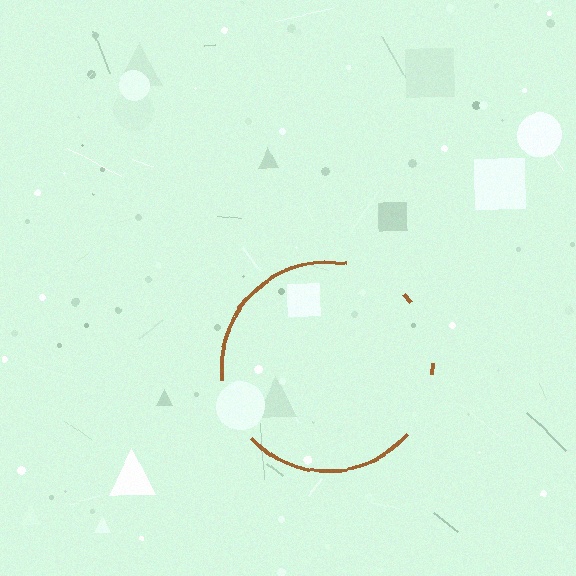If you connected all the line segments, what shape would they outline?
They would outline a circle.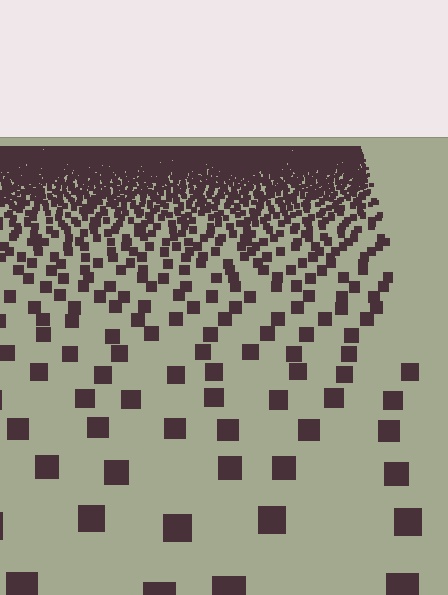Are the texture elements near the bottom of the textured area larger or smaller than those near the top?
Larger. Near the bottom, elements are closer to the viewer and appear at a bigger on-screen size.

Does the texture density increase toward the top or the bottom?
Density increases toward the top.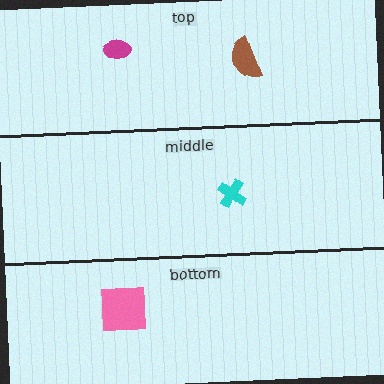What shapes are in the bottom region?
The pink square.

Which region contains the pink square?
The bottom region.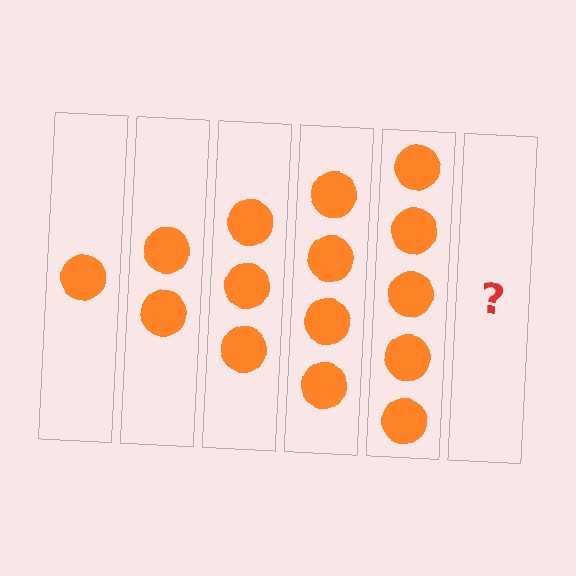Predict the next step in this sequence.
The next step is 6 circles.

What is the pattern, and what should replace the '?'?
The pattern is that each step adds one more circle. The '?' should be 6 circles.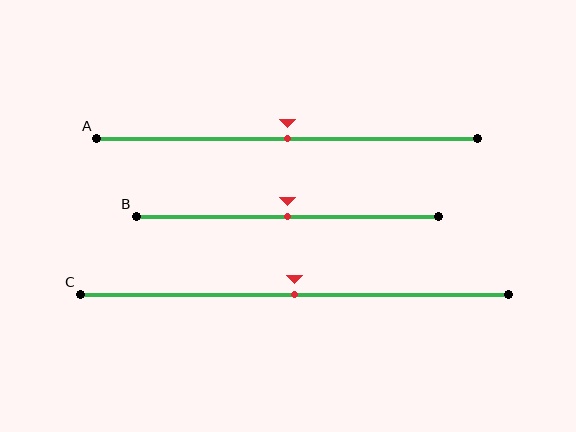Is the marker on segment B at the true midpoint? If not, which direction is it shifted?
Yes, the marker on segment B is at the true midpoint.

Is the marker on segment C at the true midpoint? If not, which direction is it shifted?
Yes, the marker on segment C is at the true midpoint.